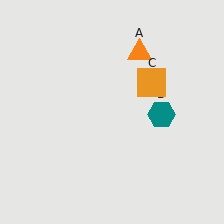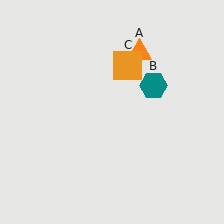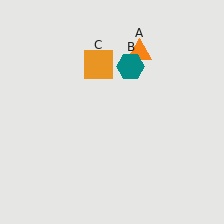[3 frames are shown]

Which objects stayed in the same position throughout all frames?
Orange triangle (object A) remained stationary.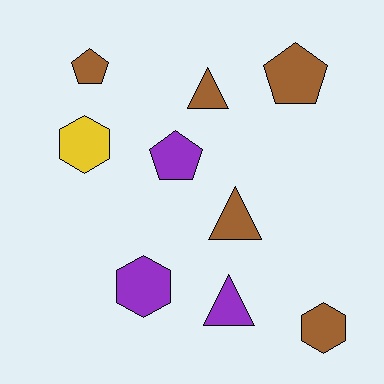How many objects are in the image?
There are 9 objects.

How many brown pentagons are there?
There are 2 brown pentagons.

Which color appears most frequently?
Brown, with 5 objects.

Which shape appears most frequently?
Hexagon, with 3 objects.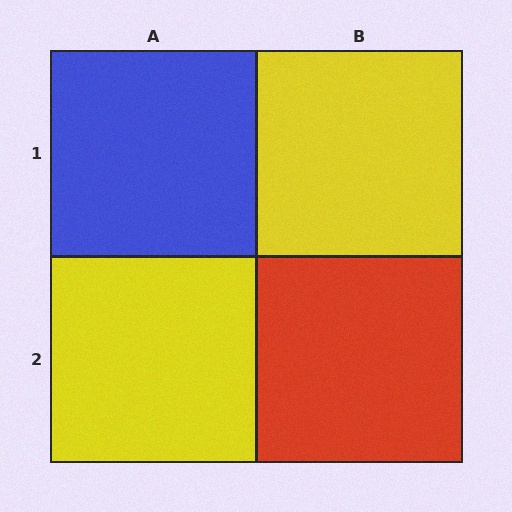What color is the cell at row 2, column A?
Yellow.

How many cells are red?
1 cell is red.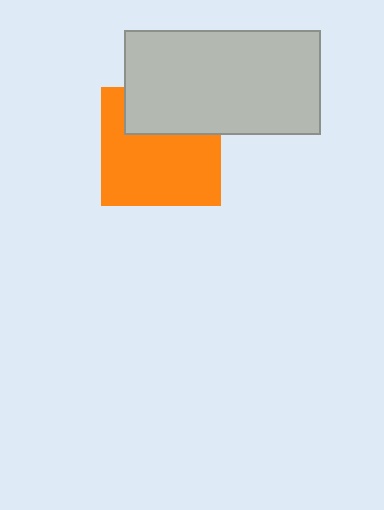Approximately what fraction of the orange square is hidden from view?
Roughly 33% of the orange square is hidden behind the light gray rectangle.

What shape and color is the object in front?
The object in front is a light gray rectangle.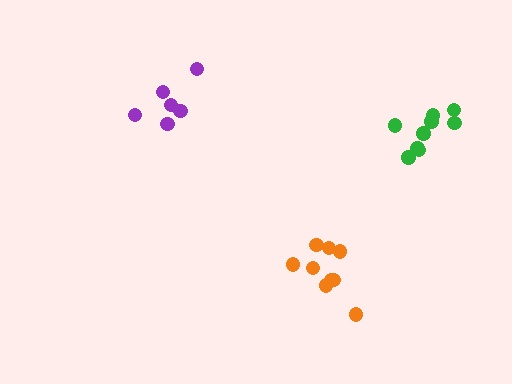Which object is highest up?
The purple cluster is topmost.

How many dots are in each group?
Group 1: 9 dots, Group 2: 9 dots, Group 3: 6 dots (24 total).